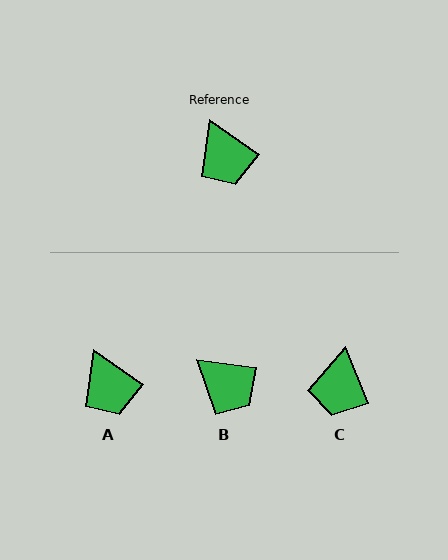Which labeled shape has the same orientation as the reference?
A.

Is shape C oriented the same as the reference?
No, it is off by about 33 degrees.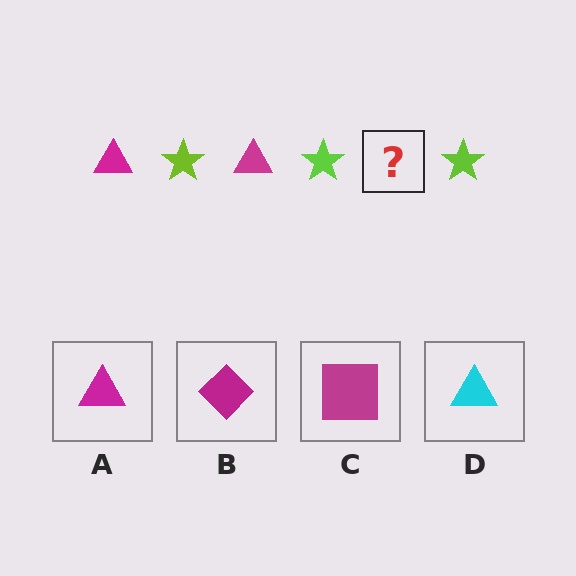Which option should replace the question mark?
Option A.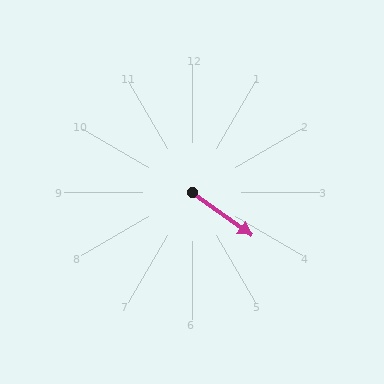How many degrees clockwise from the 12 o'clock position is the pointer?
Approximately 126 degrees.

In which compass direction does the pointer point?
Southeast.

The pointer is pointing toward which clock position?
Roughly 4 o'clock.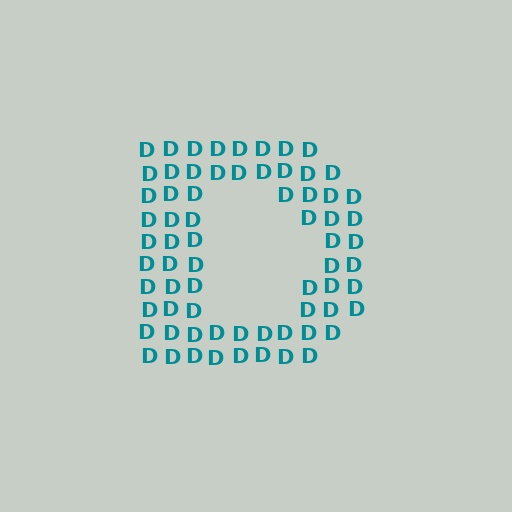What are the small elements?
The small elements are letter D's.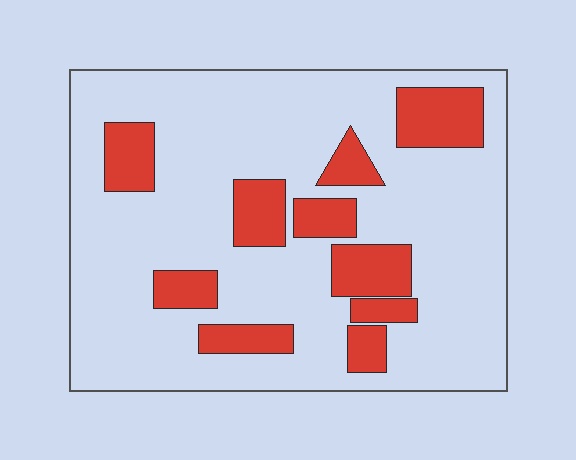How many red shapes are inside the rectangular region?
10.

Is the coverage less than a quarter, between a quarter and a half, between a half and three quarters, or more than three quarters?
Less than a quarter.